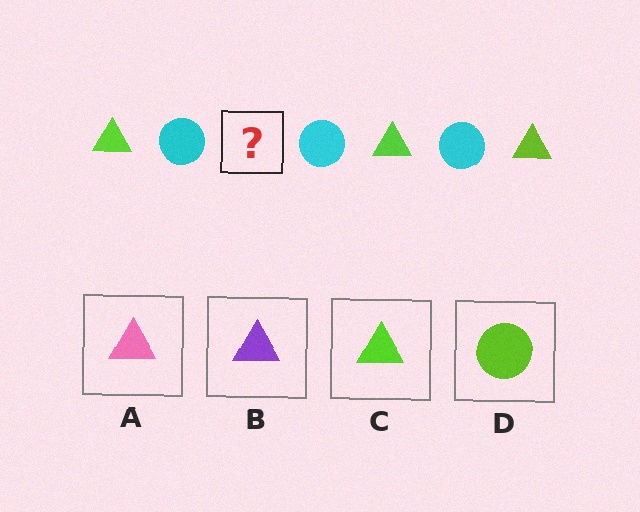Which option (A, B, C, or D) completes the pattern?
C.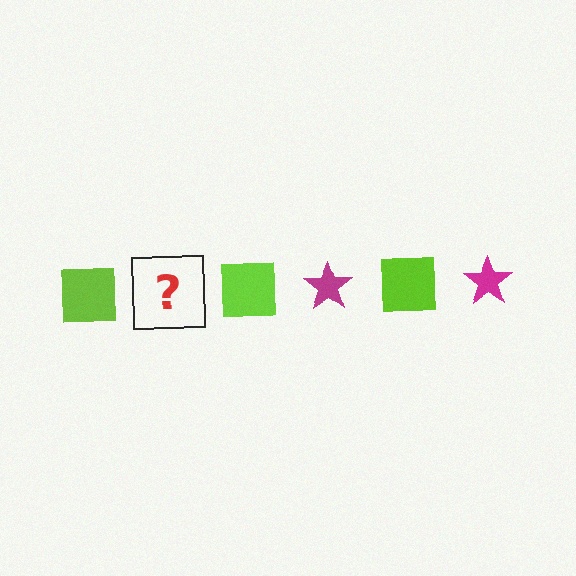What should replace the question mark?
The question mark should be replaced with a magenta star.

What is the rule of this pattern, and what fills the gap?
The rule is that the pattern alternates between lime square and magenta star. The gap should be filled with a magenta star.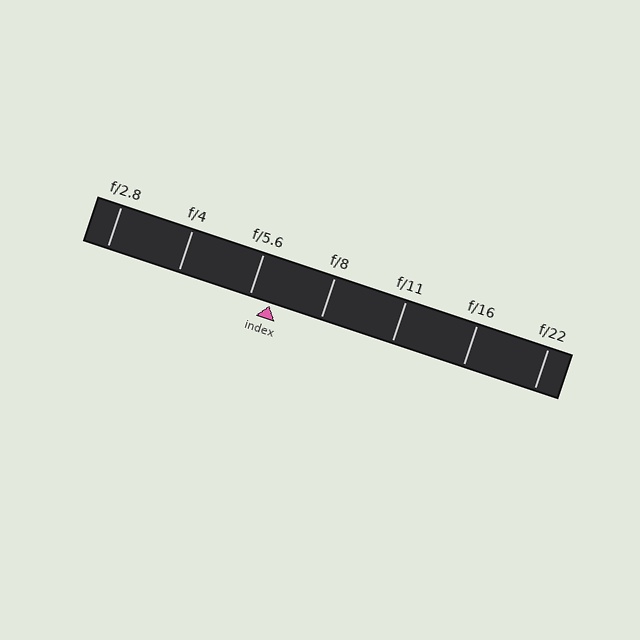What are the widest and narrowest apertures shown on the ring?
The widest aperture shown is f/2.8 and the narrowest is f/22.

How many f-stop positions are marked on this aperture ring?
There are 7 f-stop positions marked.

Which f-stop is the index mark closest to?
The index mark is closest to f/5.6.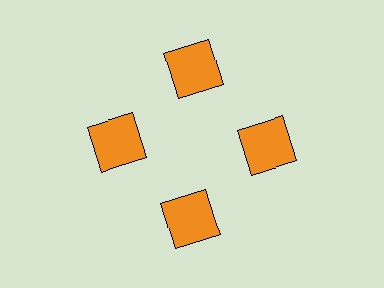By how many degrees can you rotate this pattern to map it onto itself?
The pattern maps onto itself every 90 degrees of rotation.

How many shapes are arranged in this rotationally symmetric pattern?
There are 4 shapes, arranged in 4 groups of 1.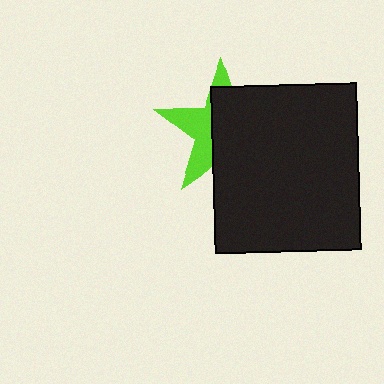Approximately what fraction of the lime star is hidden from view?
Roughly 60% of the lime star is hidden behind the black rectangle.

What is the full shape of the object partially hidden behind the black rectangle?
The partially hidden object is a lime star.